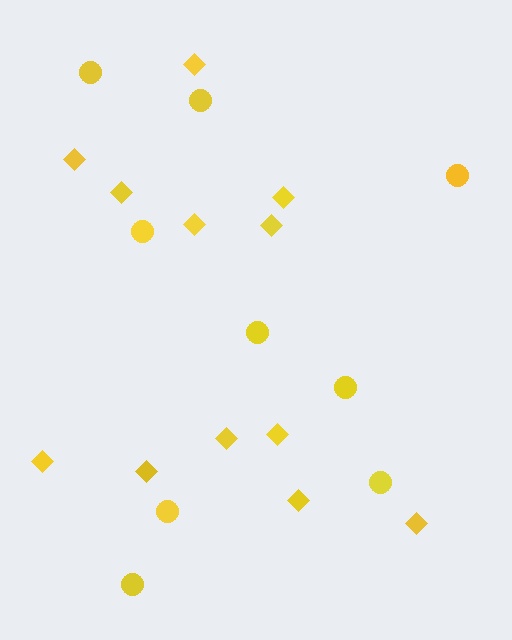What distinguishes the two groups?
There are 2 groups: one group of circles (9) and one group of diamonds (12).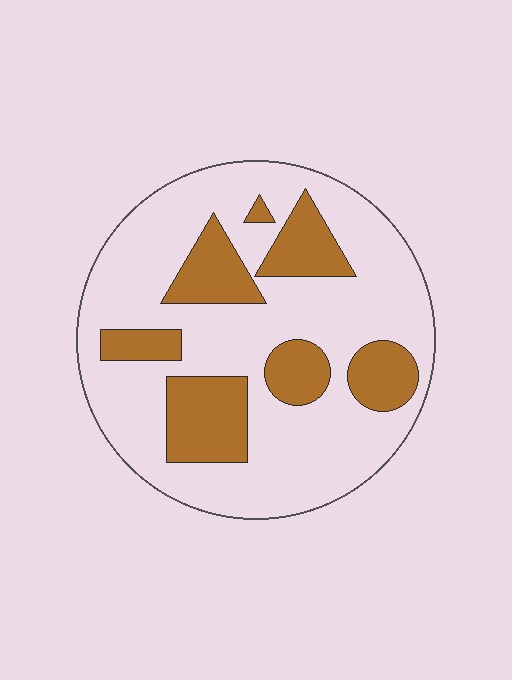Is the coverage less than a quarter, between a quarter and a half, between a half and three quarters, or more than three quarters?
Between a quarter and a half.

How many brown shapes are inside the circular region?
7.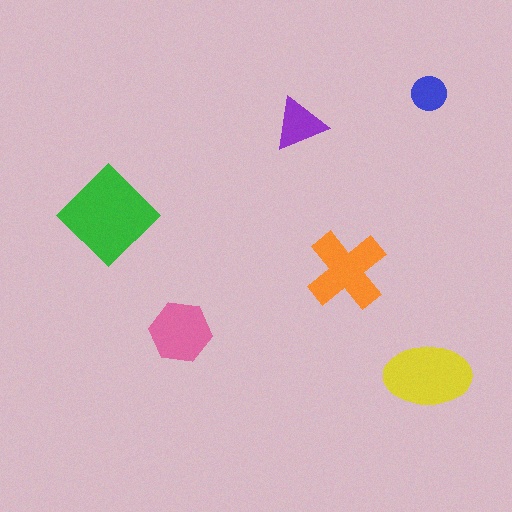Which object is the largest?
The green diamond.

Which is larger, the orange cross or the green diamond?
The green diamond.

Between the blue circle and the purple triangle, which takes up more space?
The purple triangle.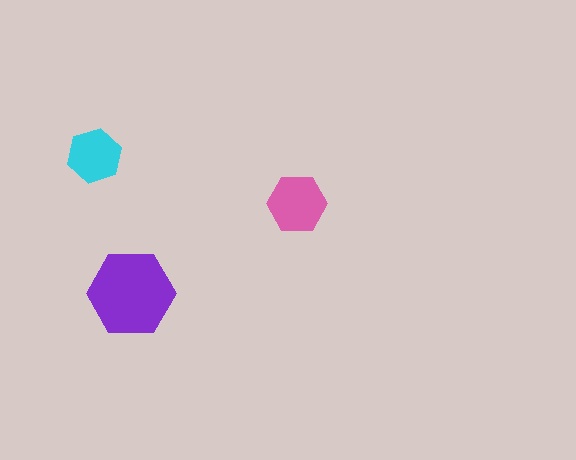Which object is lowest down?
The purple hexagon is bottommost.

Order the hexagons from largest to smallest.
the purple one, the pink one, the cyan one.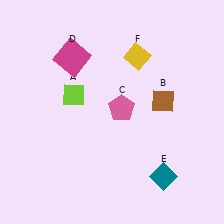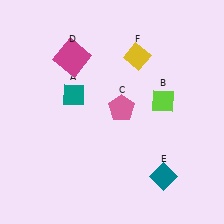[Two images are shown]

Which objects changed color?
A changed from lime to teal. B changed from brown to lime.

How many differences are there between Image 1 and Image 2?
There are 2 differences between the two images.